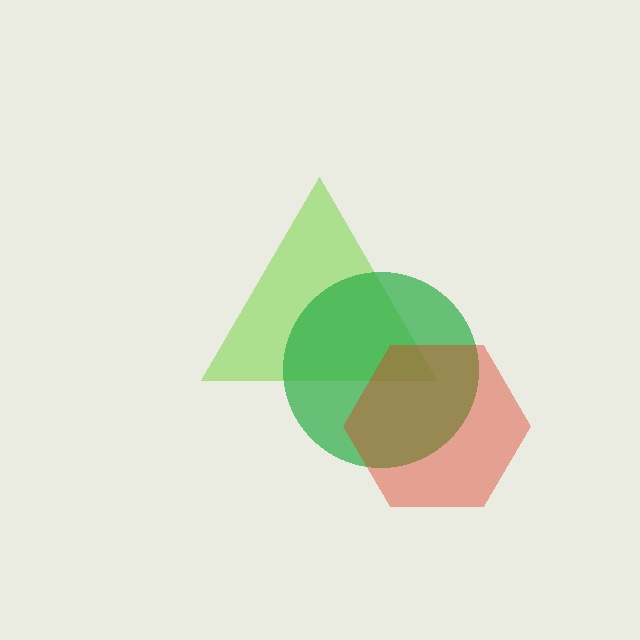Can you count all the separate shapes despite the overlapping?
Yes, there are 3 separate shapes.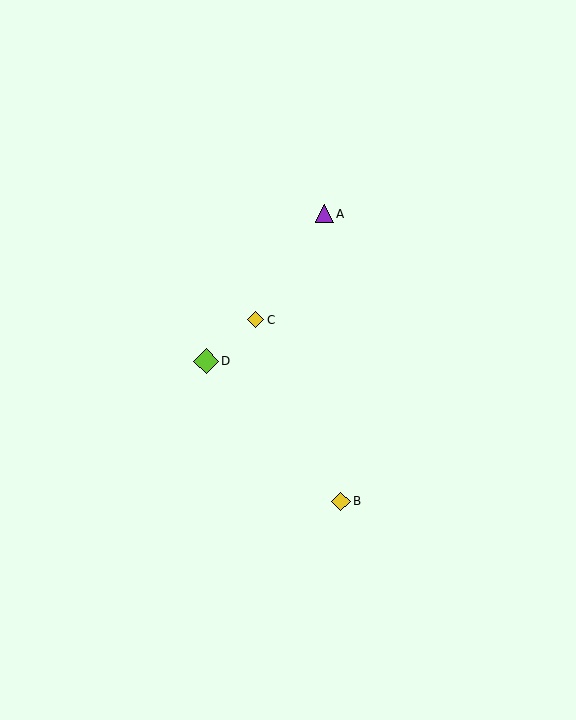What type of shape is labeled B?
Shape B is a yellow diamond.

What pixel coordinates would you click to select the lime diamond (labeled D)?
Click at (206, 361) to select the lime diamond D.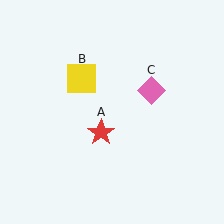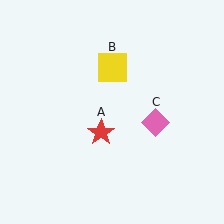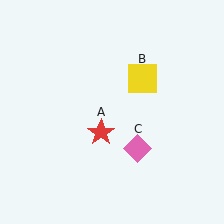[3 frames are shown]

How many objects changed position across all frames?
2 objects changed position: yellow square (object B), pink diamond (object C).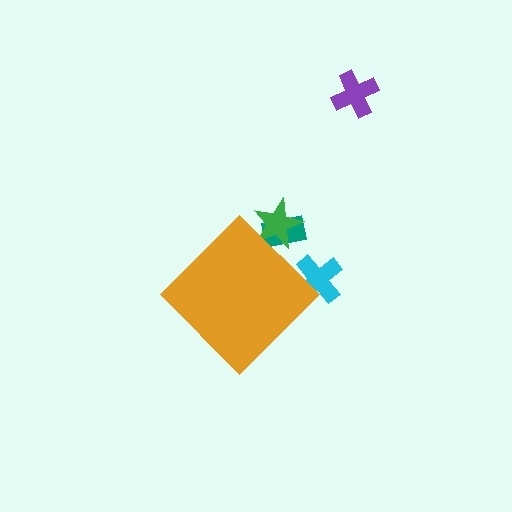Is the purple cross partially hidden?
No, the purple cross is fully visible.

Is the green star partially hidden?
Yes, the green star is partially hidden behind the orange diamond.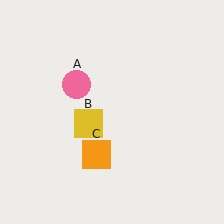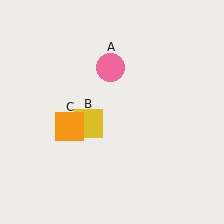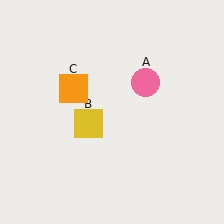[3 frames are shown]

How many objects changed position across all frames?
2 objects changed position: pink circle (object A), orange square (object C).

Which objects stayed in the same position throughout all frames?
Yellow square (object B) remained stationary.